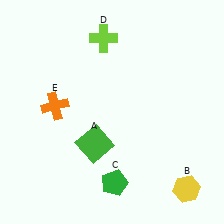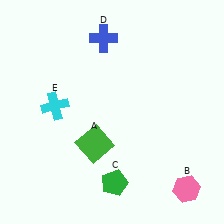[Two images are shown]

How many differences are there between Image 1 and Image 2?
There are 3 differences between the two images.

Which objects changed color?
B changed from yellow to pink. D changed from lime to blue. E changed from orange to cyan.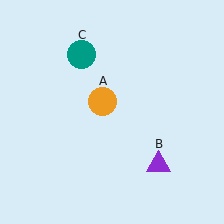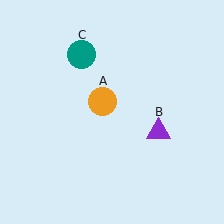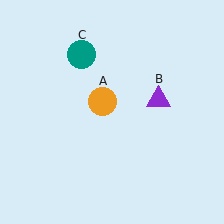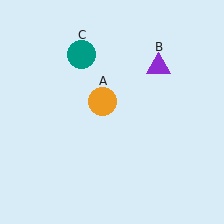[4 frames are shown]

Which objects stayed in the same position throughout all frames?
Orange circle (object A) and teal circle (object C) remained stationary.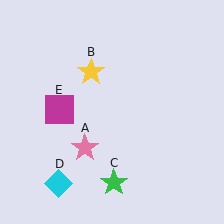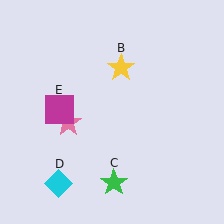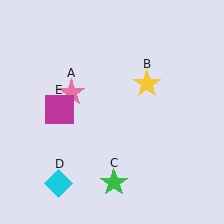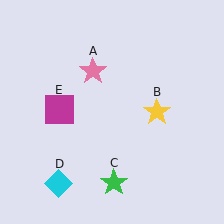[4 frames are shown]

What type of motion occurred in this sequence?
The pink star (object A), yellow star (object B) rotated clockwise around the center of the scene.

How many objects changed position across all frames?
2 objects changed position: pink star (object A), yellow star (object B).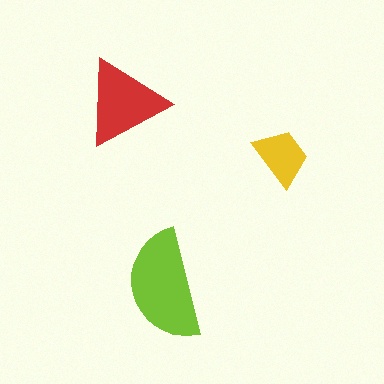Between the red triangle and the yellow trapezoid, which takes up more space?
The red triangle.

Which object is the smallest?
The yellow trapezoid.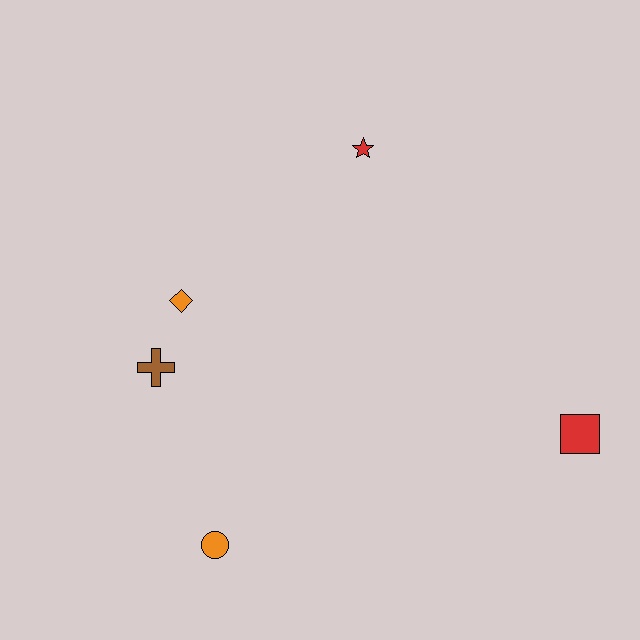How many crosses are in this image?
There is 1 cross.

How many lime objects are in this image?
There are no lime objects.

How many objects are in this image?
There are 5 objects.